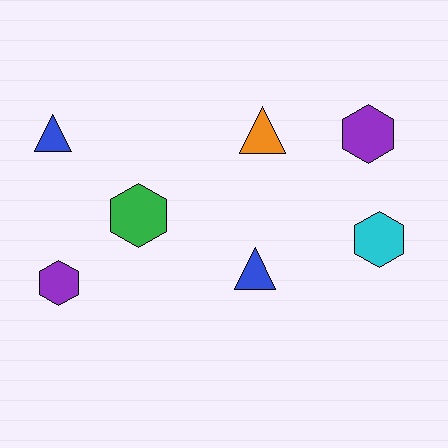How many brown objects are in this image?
There are no brown objects.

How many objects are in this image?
There are 7 objects.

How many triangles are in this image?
There are 3 triangles.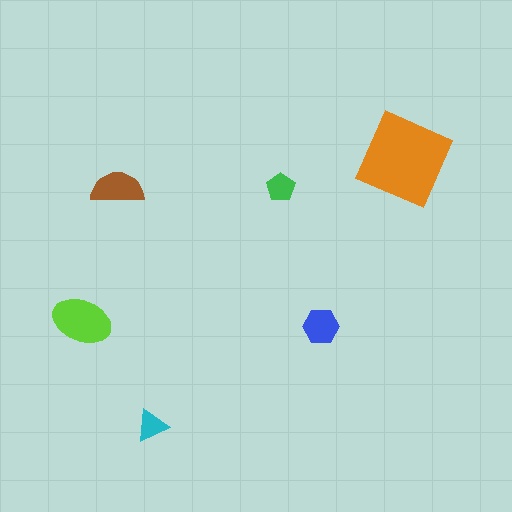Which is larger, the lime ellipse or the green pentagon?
The lime ellipse.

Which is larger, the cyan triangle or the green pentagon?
The green pentagon.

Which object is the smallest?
The cyan triangle.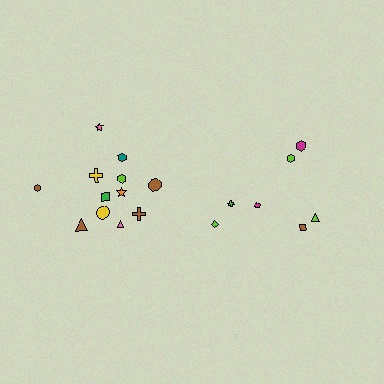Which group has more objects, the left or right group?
The left group.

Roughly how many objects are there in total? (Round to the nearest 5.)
Roughly 20 objects in total.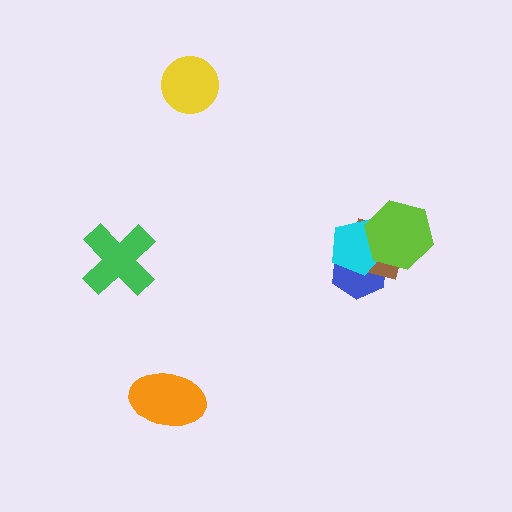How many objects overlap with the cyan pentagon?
3 objects overlap with the cyan pentagon.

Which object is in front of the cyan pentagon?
The lime hexagon is in front of the cyan pentagon.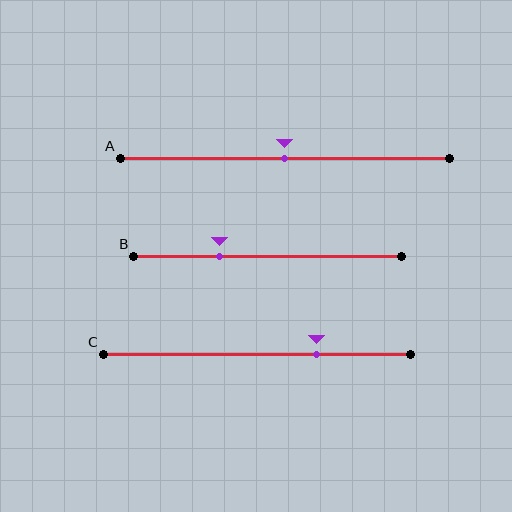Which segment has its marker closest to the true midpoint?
Segment A has its marker closest to the true midpoint.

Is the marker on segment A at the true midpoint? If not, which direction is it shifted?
Yes, the marker on segment A is at the true midpoint.